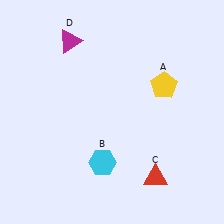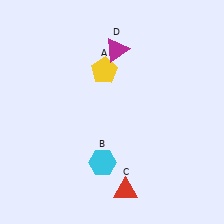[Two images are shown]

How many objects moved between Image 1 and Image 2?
3 objects moved between the two images.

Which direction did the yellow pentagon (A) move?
The yellow pentagon (A) moved left.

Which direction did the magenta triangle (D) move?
The magenta triangle (D) moved right.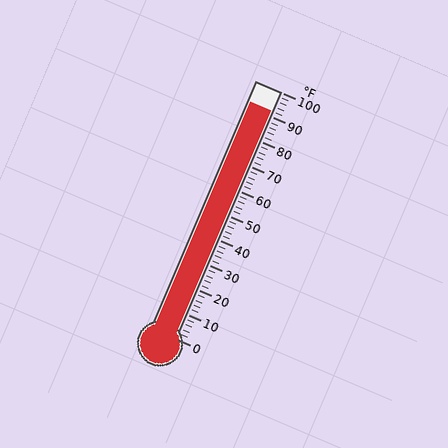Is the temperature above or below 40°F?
The temperature is above 40°F.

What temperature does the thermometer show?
The thermometer shows approximately 92°F.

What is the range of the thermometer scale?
The thermometer scale ranges from 0°F to 100°F.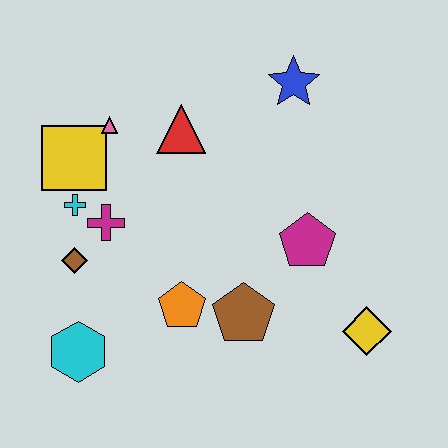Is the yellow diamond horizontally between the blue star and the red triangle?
No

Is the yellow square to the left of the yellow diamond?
Yes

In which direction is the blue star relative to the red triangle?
The blue star is to the right of the red triangle.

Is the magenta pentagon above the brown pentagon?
Yes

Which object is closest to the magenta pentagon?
The brown pentagon is closest to the magenta pentagon.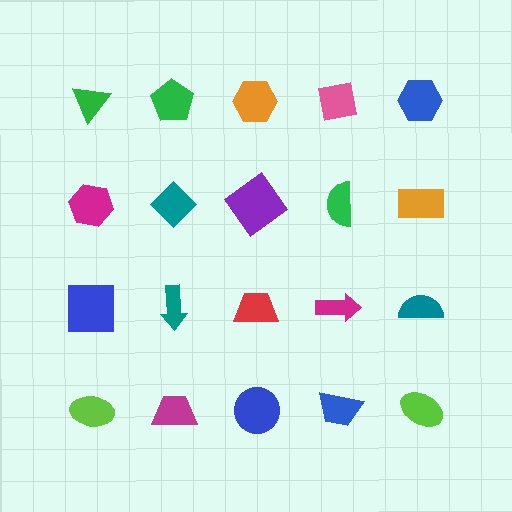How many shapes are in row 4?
5 shapes.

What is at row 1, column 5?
A blue hexagon.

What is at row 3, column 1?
A blue square.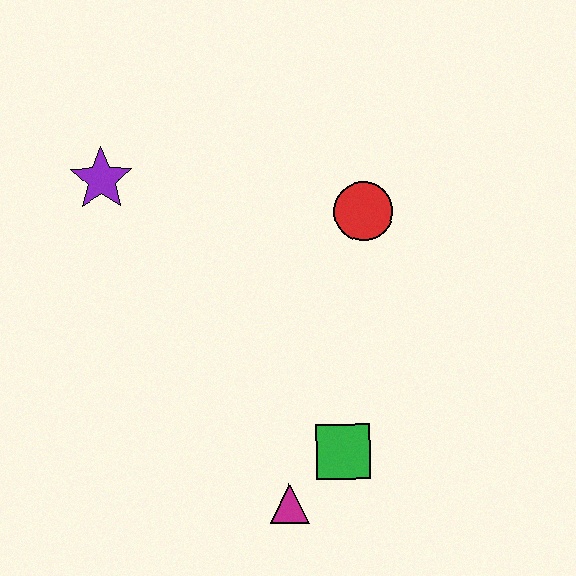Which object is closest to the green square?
The magenta triangle is closest to the green square.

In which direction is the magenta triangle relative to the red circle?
The magenta triangle is below the red circle.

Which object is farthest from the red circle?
The magenta triangle is farthest from the red circle.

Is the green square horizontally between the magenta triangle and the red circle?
Yes